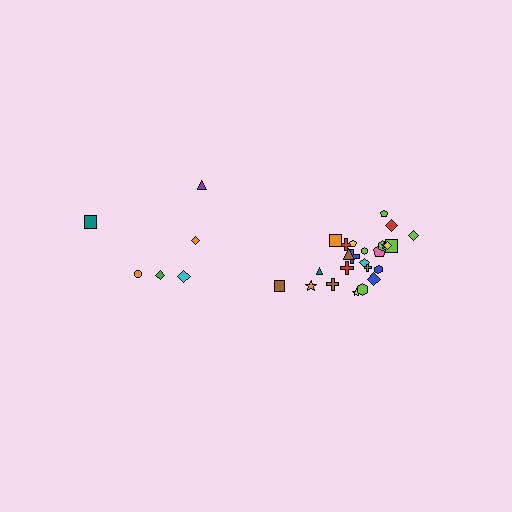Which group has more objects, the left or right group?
The right group.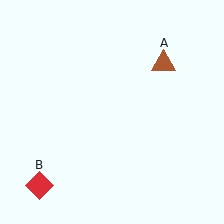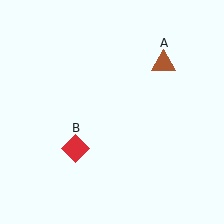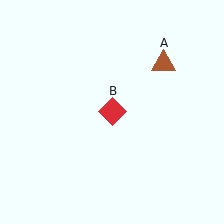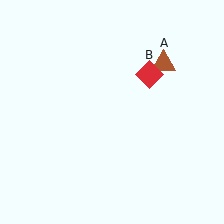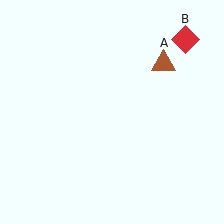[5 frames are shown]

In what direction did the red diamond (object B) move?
The red diamond (object B) moved up and to the right.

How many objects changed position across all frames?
1 object changed position: red diamond (object B).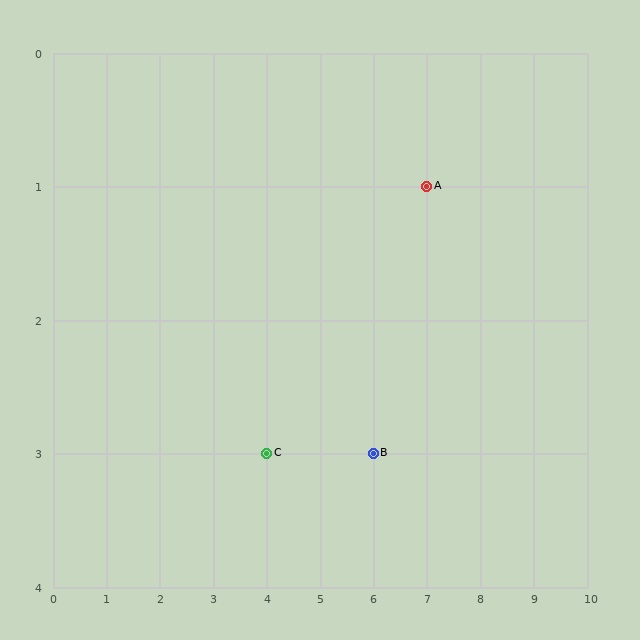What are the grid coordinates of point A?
Point A is at grid coordinates (7, 1).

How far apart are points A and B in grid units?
Points A and B are 1 column and 2 rows apart (about 2.2 grid units diagonally).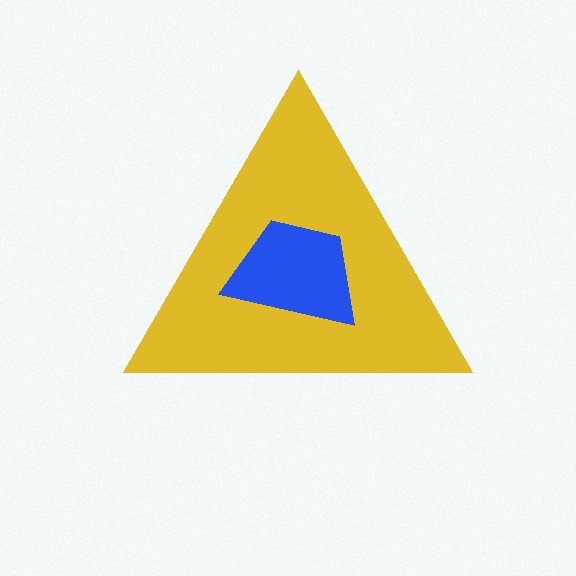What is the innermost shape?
The blue trapezoid.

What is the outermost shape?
The yellow triangle.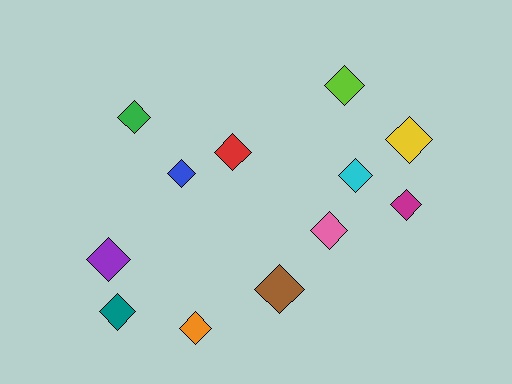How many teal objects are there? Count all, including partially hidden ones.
There is 1 teal object.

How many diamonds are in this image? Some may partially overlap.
There are 12 diamonds.